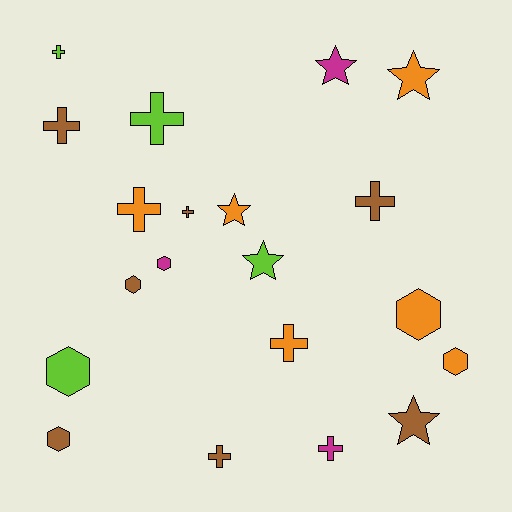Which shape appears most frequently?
Cross, with 9 objects.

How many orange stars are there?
There are 2 orange stars.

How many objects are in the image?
There are 20 objects.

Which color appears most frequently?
Brown, with 7 objects.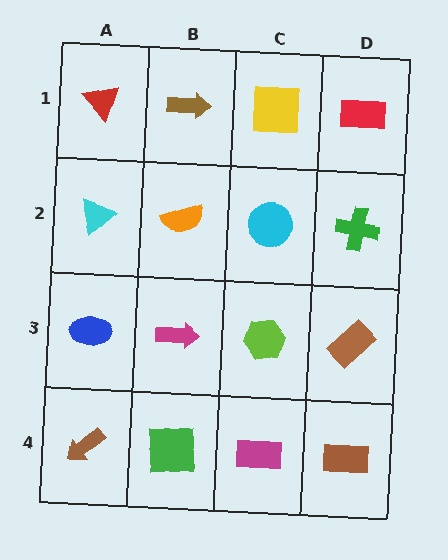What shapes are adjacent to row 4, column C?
A lime hexagon (row 3, column C), a green square (row 4, column B), a brown rectangle (row 4, column D).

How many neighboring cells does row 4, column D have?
2.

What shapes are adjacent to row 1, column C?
A cyan circle (row 2, column C), a brown arrow (row 1, column B), a red rectangle (row 1, column D).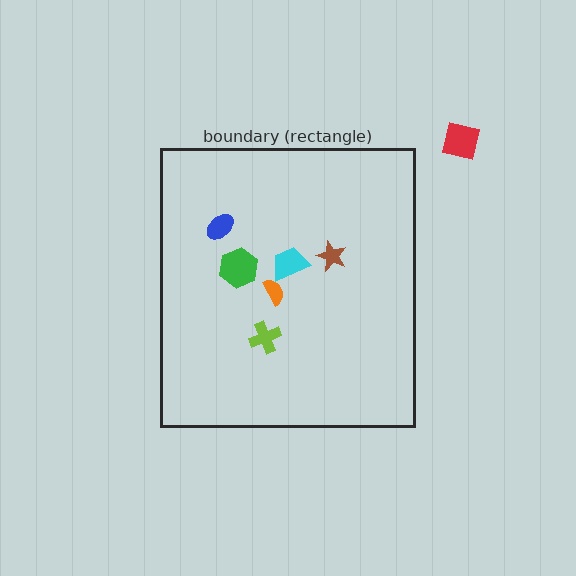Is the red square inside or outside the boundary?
Outside.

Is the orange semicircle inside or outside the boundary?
Inside.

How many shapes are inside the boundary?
6 inside, 1 outside.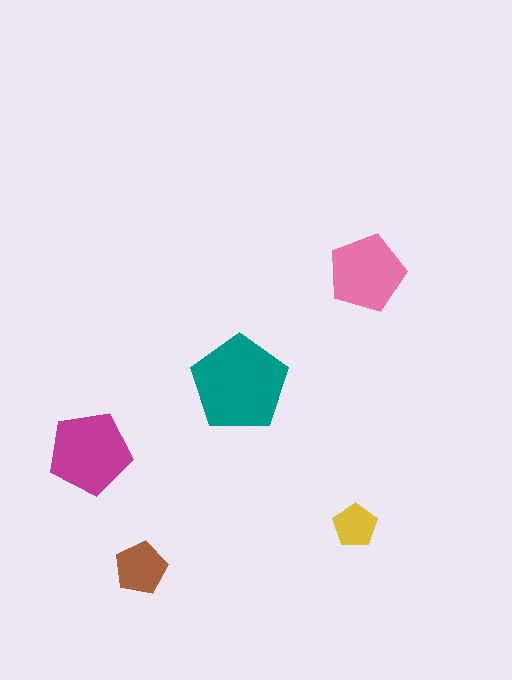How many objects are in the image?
There are 5 objects in the image.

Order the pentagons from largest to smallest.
the teal one, the magenta one, the pink one, the brown one, the yellow one.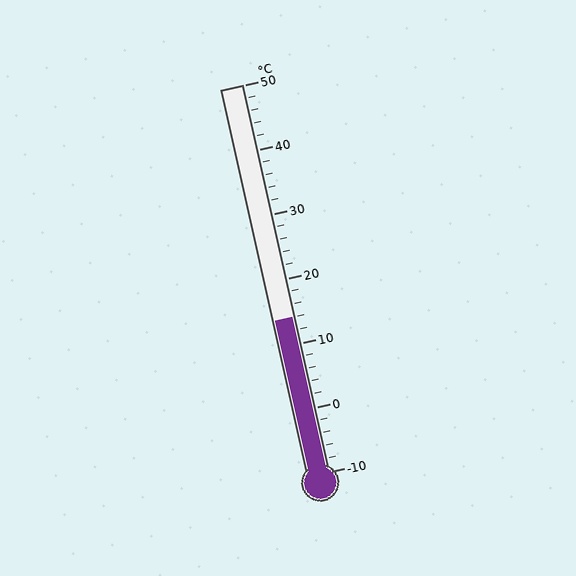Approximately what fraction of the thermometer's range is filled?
The thermometer is filled to approximately 40% of its range.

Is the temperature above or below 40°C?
The temperature is below 40°C.